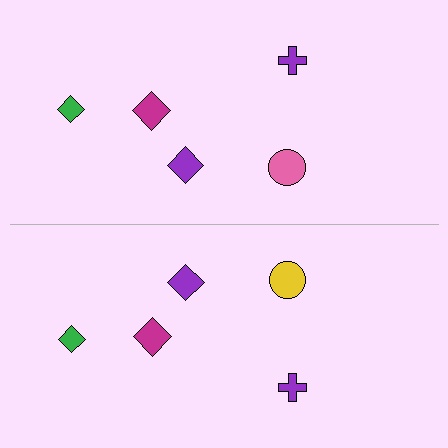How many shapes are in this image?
There are 10 shapes in this image.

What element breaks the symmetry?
The yellow circle on the bottom side breaks the symmetry — its mirror counterpart is pink.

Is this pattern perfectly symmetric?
No, the pattern is not perfectly symmetric. The yellow circle on the bottom side breaks the symmetry — its mirror counterpart is pink.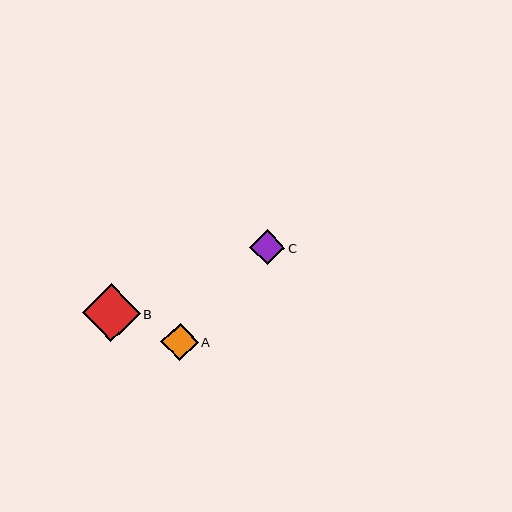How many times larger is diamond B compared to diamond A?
Diamond B is approximately 1.5 times the size of diamond A.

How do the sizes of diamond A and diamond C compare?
Diamond A and diamond C are approximately the same size.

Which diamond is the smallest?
Diamond C is the smallest with a size of approximately 35 pixels.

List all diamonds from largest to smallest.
From largest to smallest: B, A, C.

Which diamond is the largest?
Diamond B is the largest with a size of approximately 58 pixels.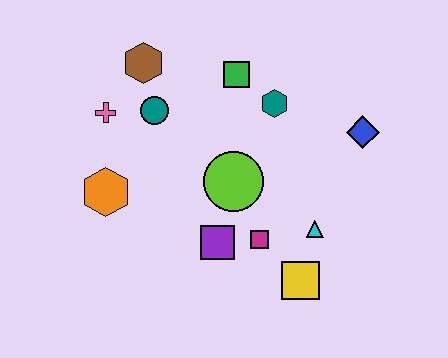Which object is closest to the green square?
The teal hexagon is closest to the green square.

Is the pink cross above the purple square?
Yes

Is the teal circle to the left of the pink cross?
No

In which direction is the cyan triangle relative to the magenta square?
The cyan triangle is to the right of the magenta square.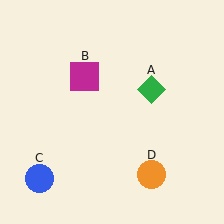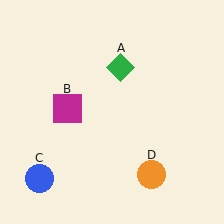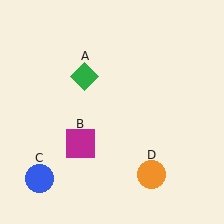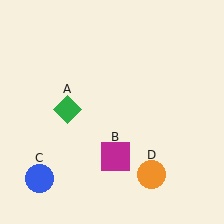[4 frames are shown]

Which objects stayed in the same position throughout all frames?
Blue circle (object C) and orange circle (object D) remained stationary.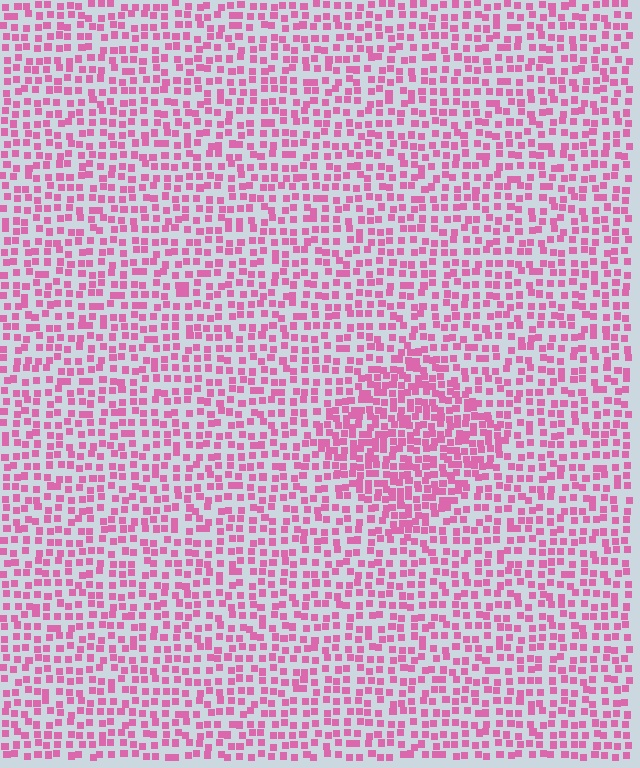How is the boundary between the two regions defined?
The boundary is defined by a change in element density (approximately 1.7x ratio). All elements are the same color, size, and shape.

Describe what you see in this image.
The image contains small pink elements arranged at two different densities. A diamond-shaped region is visible where the elements are more densely packed than the surrounding area.